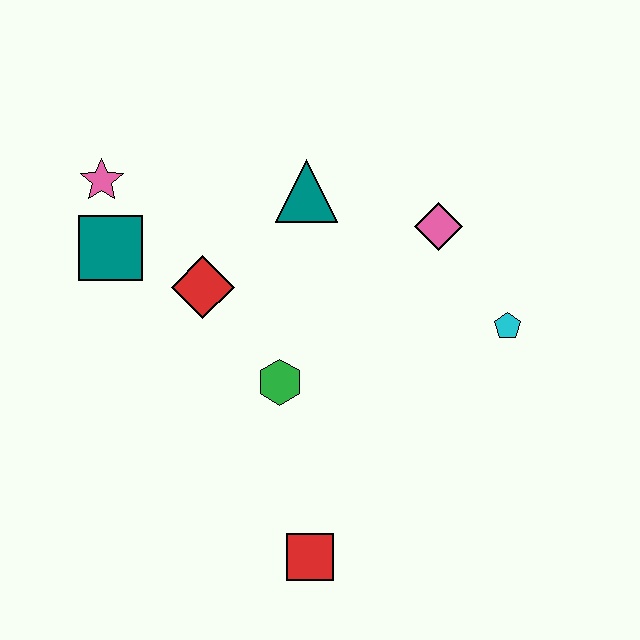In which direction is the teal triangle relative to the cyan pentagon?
The teal triangle is to the left of the cyan pentagon.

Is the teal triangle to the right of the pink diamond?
No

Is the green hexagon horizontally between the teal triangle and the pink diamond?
No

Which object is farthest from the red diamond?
The cyan pentagon is farthest from the red diamond.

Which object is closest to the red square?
The green hexagon is closest to the red square.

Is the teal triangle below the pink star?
Yes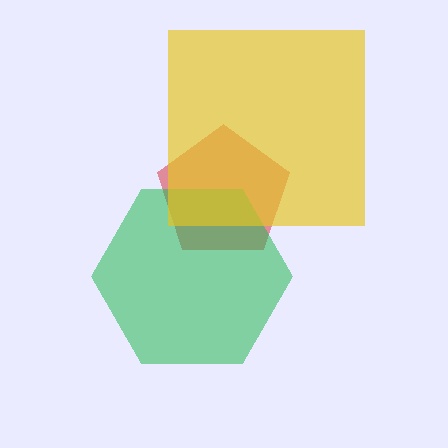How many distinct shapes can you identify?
There are 3 distinct shapes: a red pentagon, a green hexagon, a yellow square.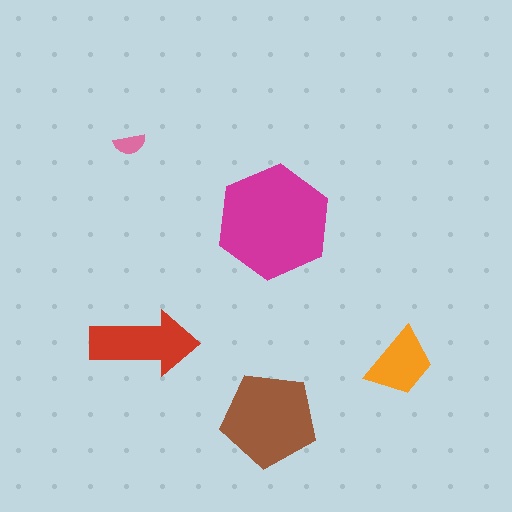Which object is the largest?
The magenta hexagon.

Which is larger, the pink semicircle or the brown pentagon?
The brown pentagon.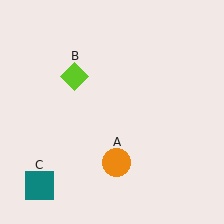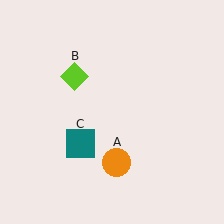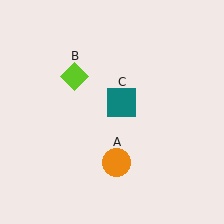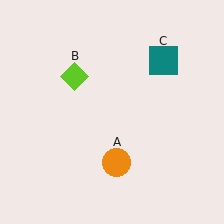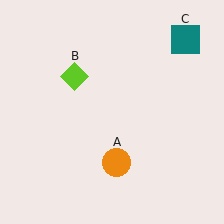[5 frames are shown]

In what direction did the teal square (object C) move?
The teal square (object C) moved up and to the right.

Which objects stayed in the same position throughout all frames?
Orange circle (object A) and lime diamond (object B) remained stationary.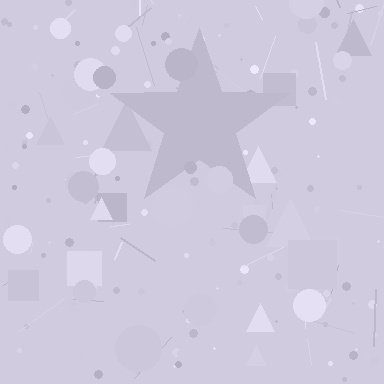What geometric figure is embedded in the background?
A star is embedded in the background.